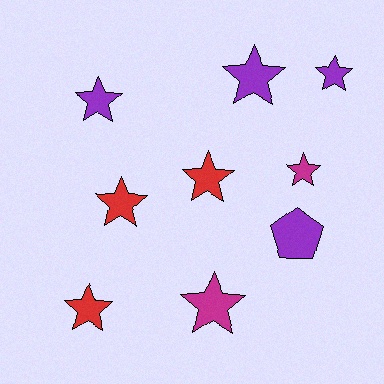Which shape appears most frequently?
Star, with 8 objects.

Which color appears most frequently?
Purple, with 4 objects.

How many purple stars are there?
There are 3 purple stars.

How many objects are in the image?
There are 9 objects.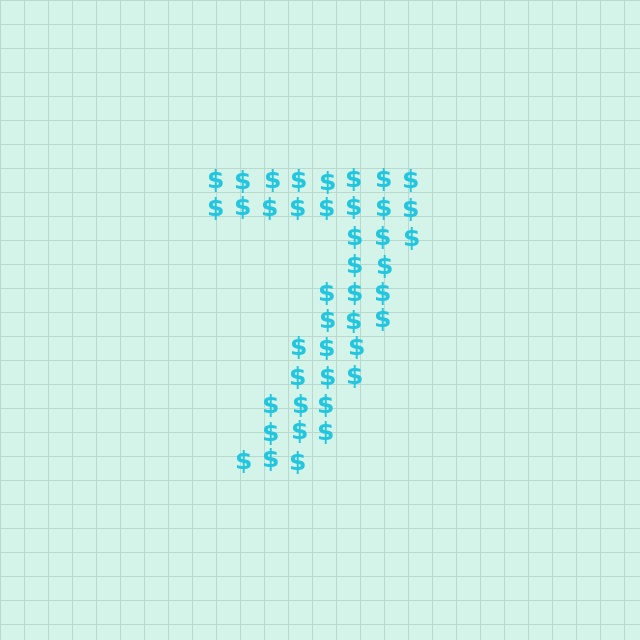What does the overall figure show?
The overall figure shows the digit 7.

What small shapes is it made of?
It is made of small dollar signs.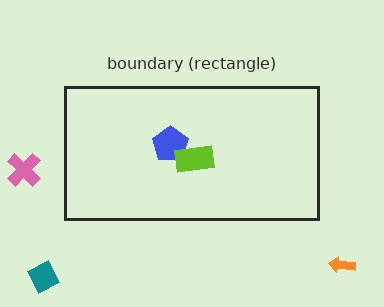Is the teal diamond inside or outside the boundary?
Outside.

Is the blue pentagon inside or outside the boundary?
Inside.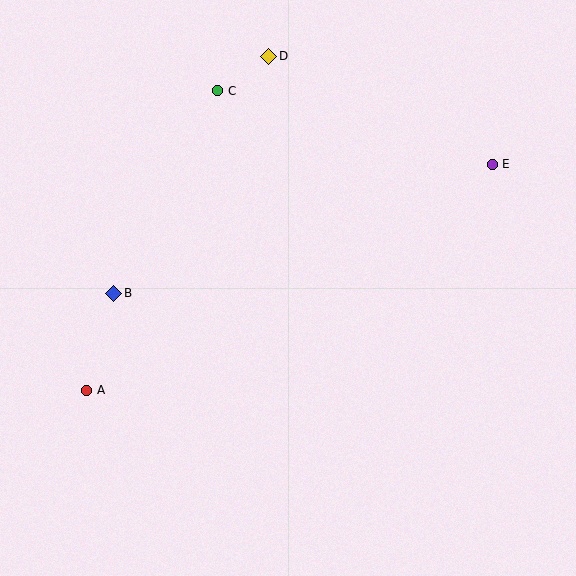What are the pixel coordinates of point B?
Point B is at (114, 293).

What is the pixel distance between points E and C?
The distance between E and C is 284 pixels.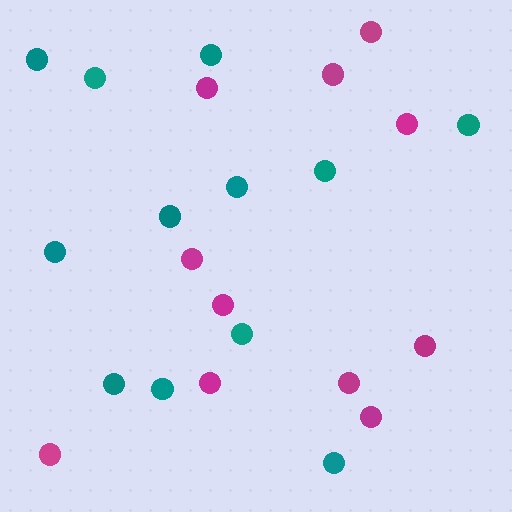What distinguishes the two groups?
There are 2 groups: one group of magenta circles (11) and one group of teal circles (12).